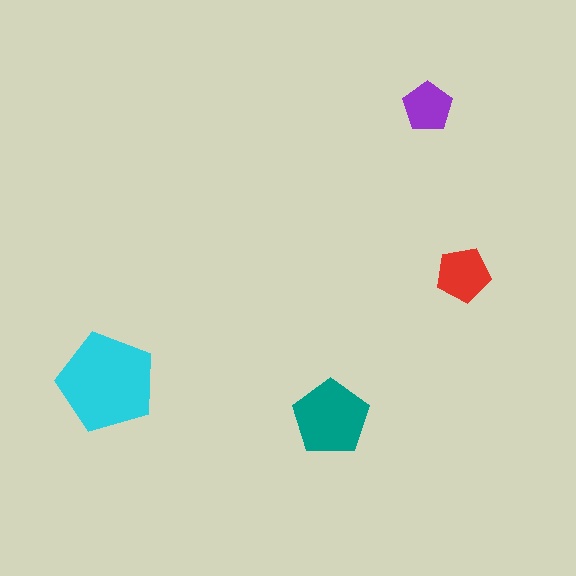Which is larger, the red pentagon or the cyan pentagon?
The cyan one.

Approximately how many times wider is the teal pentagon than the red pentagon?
About 1.5 times wider.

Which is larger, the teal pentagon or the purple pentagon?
The teal one.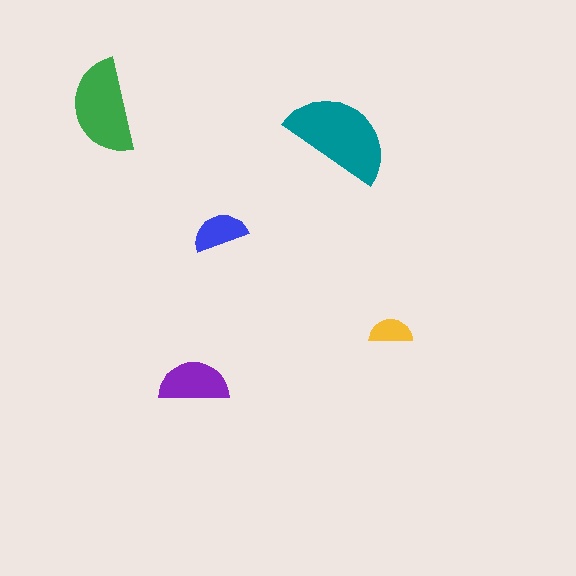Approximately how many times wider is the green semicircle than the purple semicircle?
About 1.5 times wider.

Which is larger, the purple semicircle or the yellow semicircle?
The purple one.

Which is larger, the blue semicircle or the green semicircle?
The green one.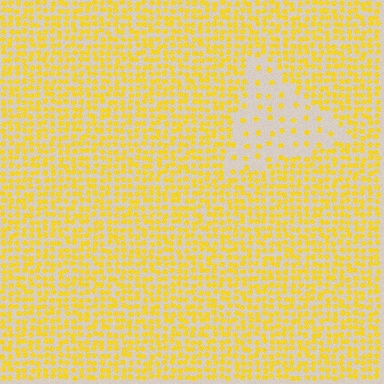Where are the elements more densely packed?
The elements are more densely packed outside the triangle boundary.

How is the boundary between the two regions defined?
The boundary is defined by a change in element density (approximately 3.2x ratio). All elements are the same color, size, and shape.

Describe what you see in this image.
The image contains small yellow elements arranged at two different densities. A triangle-shaped region is visible where the elements are less densely packed than the surrounding area.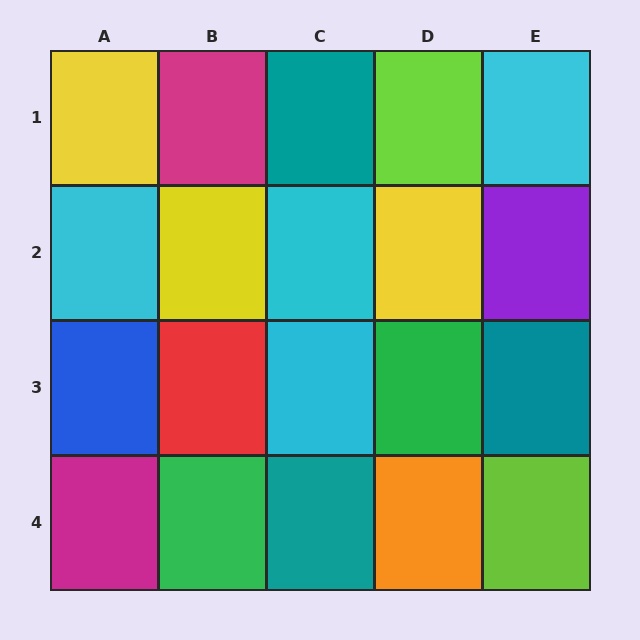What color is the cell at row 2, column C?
Cyan.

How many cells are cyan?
4 cells are cyan.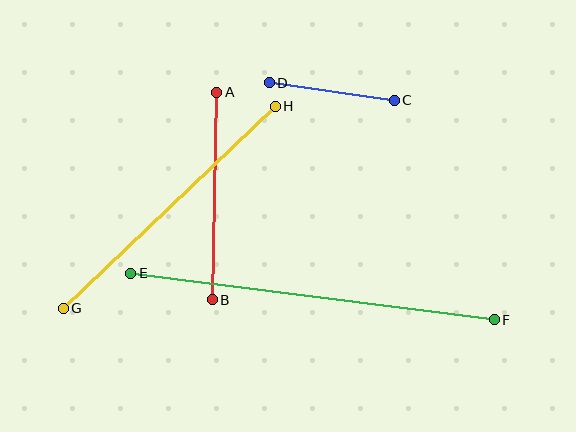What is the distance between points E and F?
The distance is approximately 367 pixels.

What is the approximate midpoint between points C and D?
The midpoint is at approximately (332, 91) pixels.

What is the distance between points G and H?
The distance is approximately 293 pixels.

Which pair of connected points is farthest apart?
Points E and F are farthest apart.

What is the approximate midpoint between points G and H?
The midpoint is at approximately (169, 207) pixels.